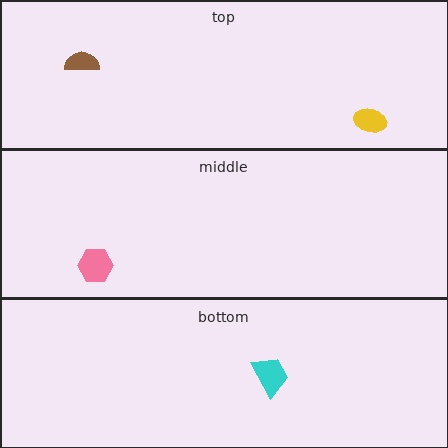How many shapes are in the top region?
2.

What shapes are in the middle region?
The pink hexagon.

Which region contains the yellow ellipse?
The top region.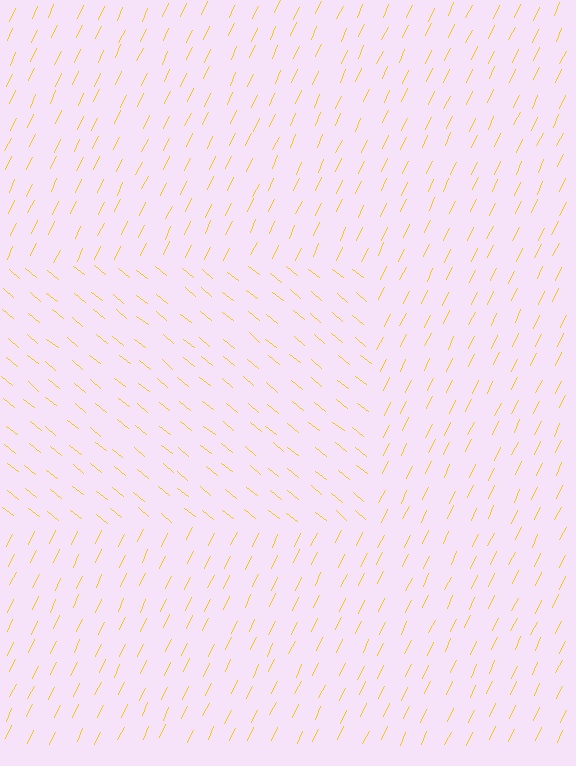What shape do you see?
I see a rectangle.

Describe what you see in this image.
The image is filled with small yellow line segments. A rectangle region in the image has lines oriented differently from the surrounding lines, creating a visible texture boundary.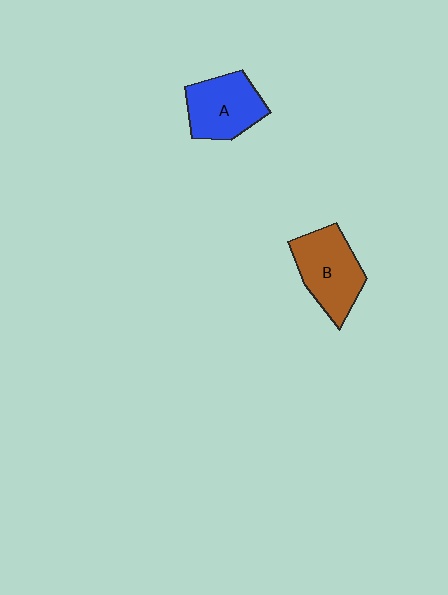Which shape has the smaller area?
Shape A (blue).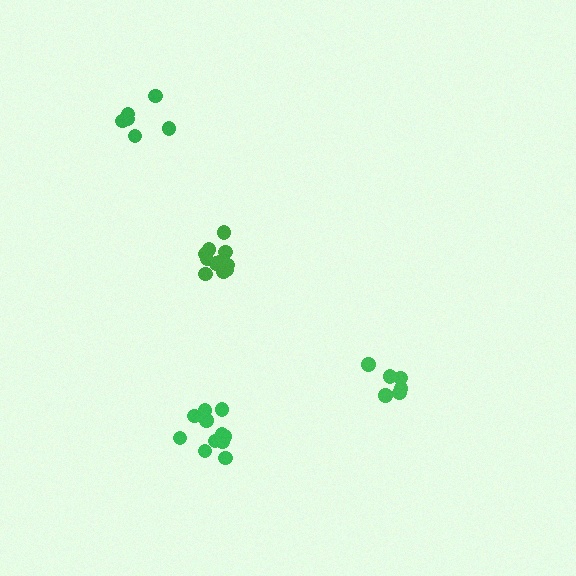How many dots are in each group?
Group 1: 11 dots, Group 2: 12 dots, Group 3: 6 dots, Group 4: 6 dots (35 total).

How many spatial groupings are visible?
There are 4 spatial groupings.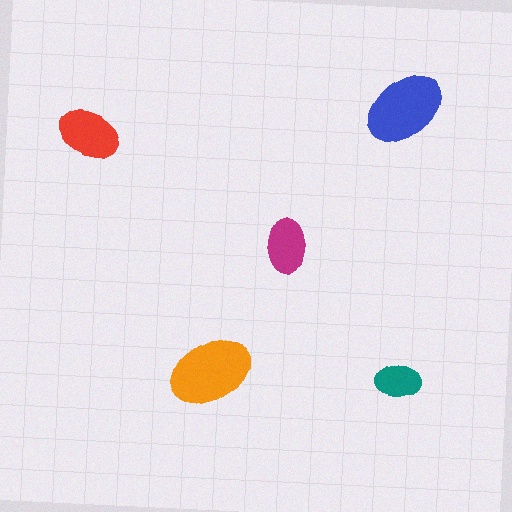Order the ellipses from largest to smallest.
the orange one, the blue one, the red one, the magenta one, the teal one.